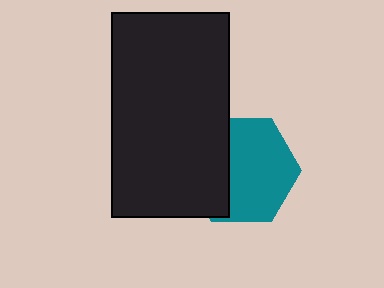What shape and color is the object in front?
The object in front is a black rectangle.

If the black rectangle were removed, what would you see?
You would see the complete teal hexagon.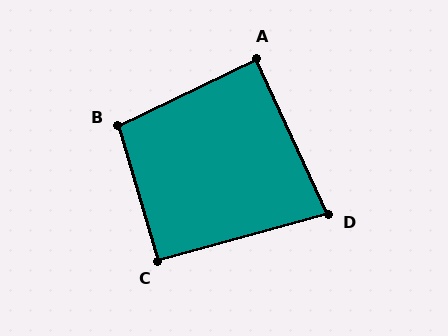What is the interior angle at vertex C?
Approximately 91 degrees (approximately right).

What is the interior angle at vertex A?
Approximately 89 degrees (approximately right).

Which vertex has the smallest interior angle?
D, at approximately 80 degrees.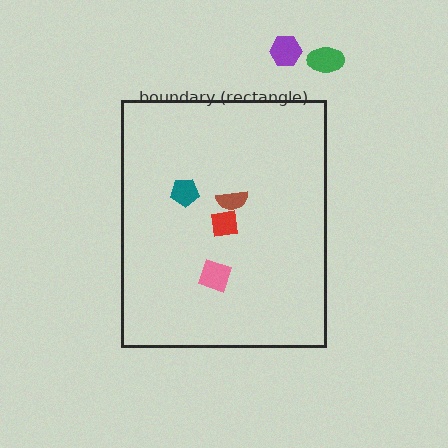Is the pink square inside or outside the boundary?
Inside.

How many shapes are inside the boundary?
4 inside, 2 outside.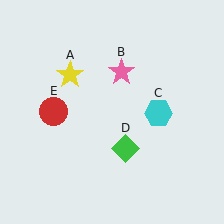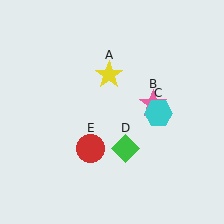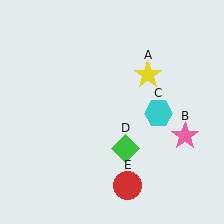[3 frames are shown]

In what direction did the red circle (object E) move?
The red circle (object E) moved down and to the right.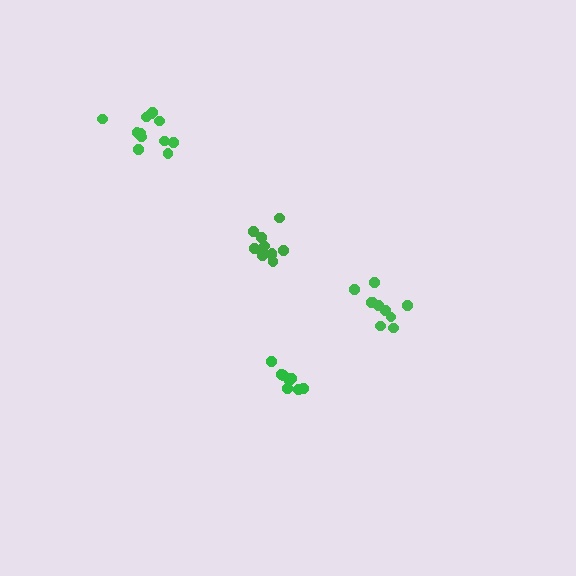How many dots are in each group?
Group 1: 12 dots, Group 2: 8 dots, Group 3: 11 dots, Group 4: 10 dots (41 total).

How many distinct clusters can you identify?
There are 4 distinct clusters.